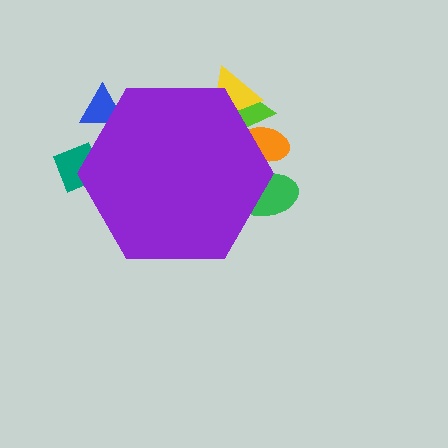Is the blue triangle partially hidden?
Yes, the blue triangle is partially hidden behind the purple hexagon.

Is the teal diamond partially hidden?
Yes, the teal diamond is partially hidden behind the purple hexagon.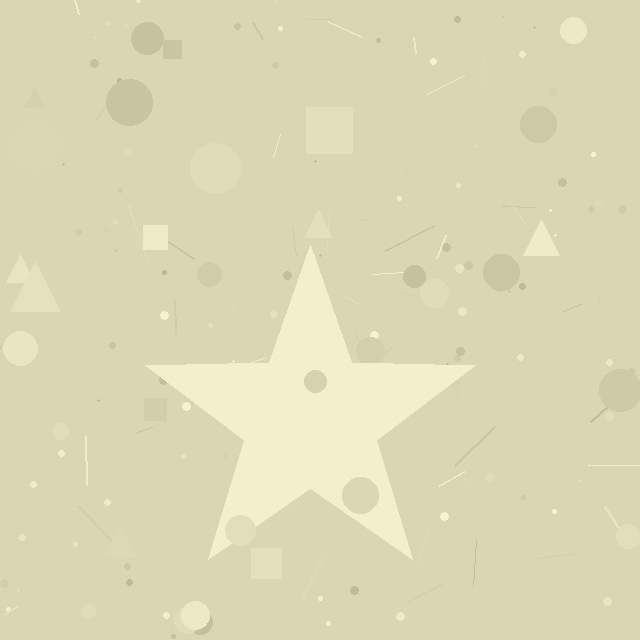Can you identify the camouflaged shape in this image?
The camouflaged shape is a star.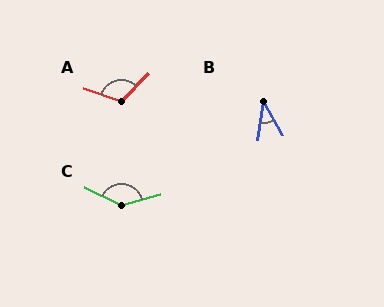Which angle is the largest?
C, at approximately 140 degrees.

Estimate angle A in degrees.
Approximately 116 degrees.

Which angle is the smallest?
B, at approximately 38 degrees.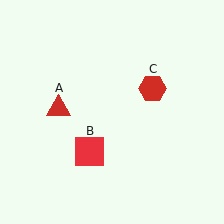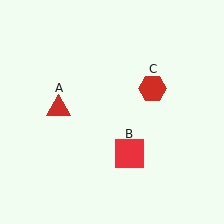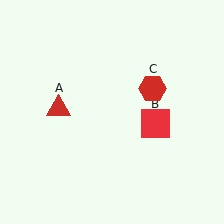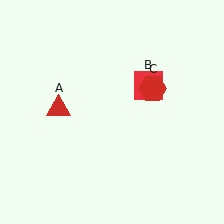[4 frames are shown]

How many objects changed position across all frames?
1 object changed position: red square (object B).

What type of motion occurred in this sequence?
The red square (object B) rotated counterclockwise around the center of the scene.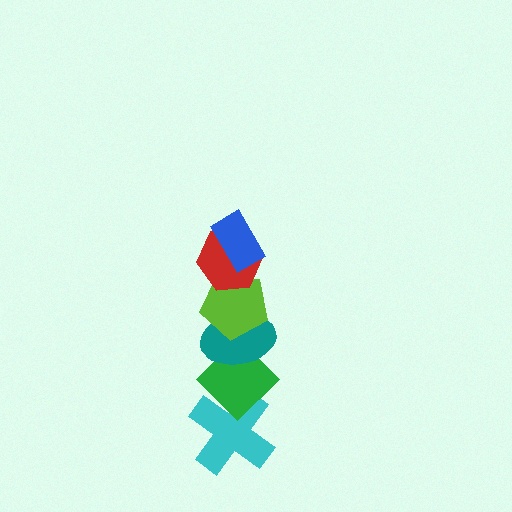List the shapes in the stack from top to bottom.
From top to bottom: the blue rectangle, the red hexagon, the lime pentagon, the teal ellipse, the green diamond, the cyan cross.